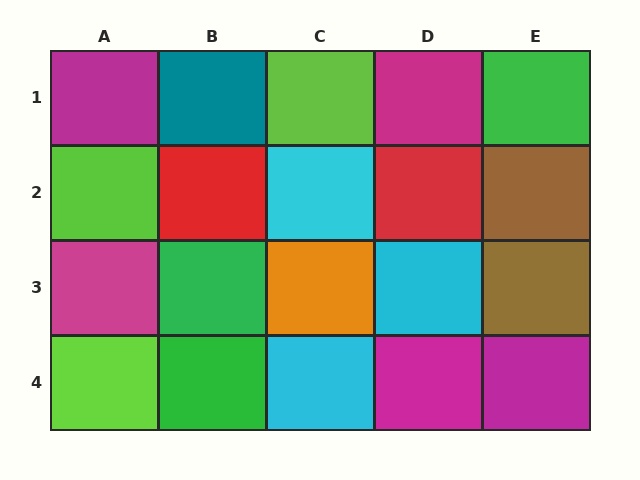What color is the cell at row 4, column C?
Cyan.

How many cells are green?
3 cells are green.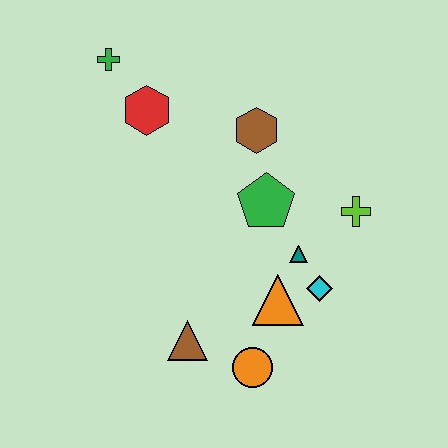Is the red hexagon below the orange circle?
No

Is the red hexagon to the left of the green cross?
No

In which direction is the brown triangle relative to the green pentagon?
The brown triangle is below the green pentagon.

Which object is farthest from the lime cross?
The green cross is farthest from the lime cross.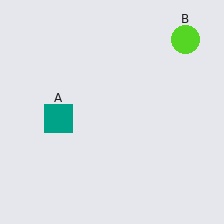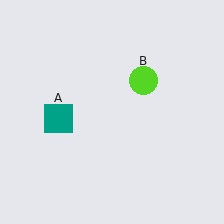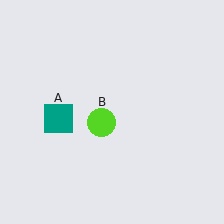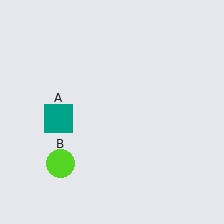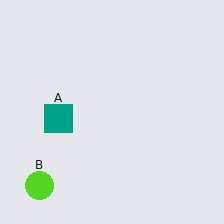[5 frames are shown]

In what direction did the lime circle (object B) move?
The lime circle (object B) moved down and to the left.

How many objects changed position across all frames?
1 object changed position: lime circle (object B).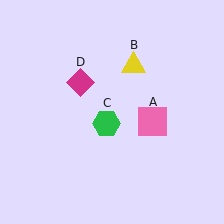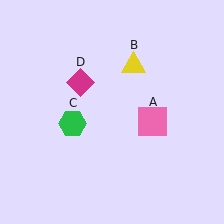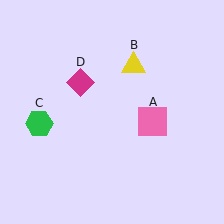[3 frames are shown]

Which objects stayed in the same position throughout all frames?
Pink square (object A) and yellow triangle (object B) and magenta diamond (object D) remained stationary.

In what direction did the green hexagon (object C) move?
The green hexagon (object C) moved left.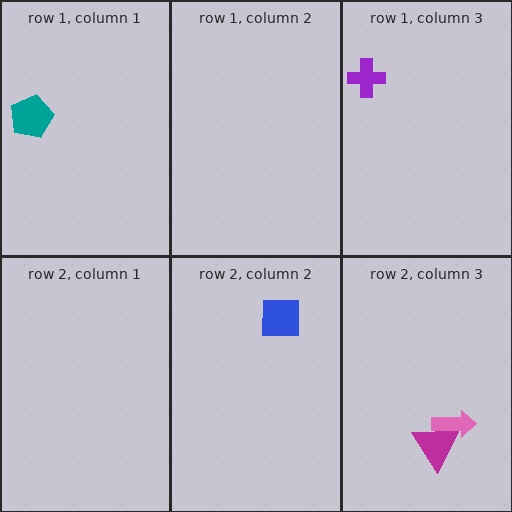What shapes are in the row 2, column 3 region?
The magenta triangle, the pink arrow.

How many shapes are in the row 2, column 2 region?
1.